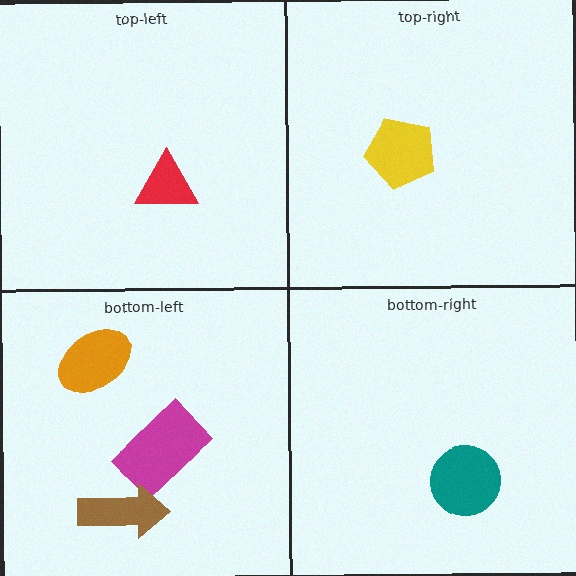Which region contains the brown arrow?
The bottom-left region.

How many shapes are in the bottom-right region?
1.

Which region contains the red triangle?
The top-left region.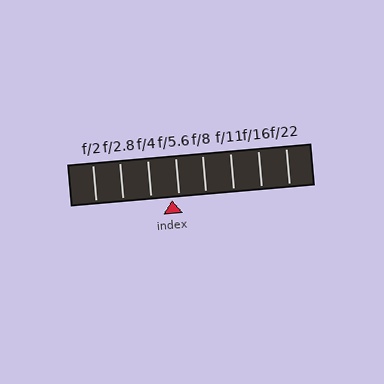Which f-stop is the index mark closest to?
The index mark is closest to f/5.6.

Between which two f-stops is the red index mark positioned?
The index mark is between f/4 and f/5.6.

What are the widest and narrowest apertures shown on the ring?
The widest aperture shown is f/2 and the narrowest is f/22.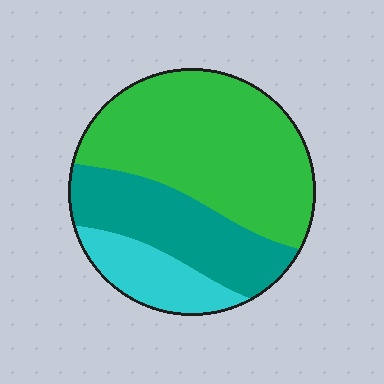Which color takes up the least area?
Cyan, at roughly 15%.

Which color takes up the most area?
Green, at roughly 55%.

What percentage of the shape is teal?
Teal takes up between a quarter and a half of the shape.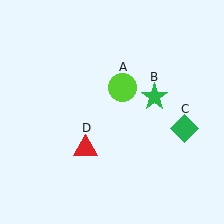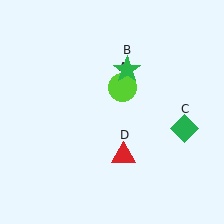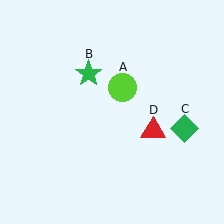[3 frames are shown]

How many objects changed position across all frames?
2 objects changed position: green star (object B), red triangle (object D).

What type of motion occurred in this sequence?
The green star (object B), red triangle (object D) rotated counterclockwise around the center of the scene.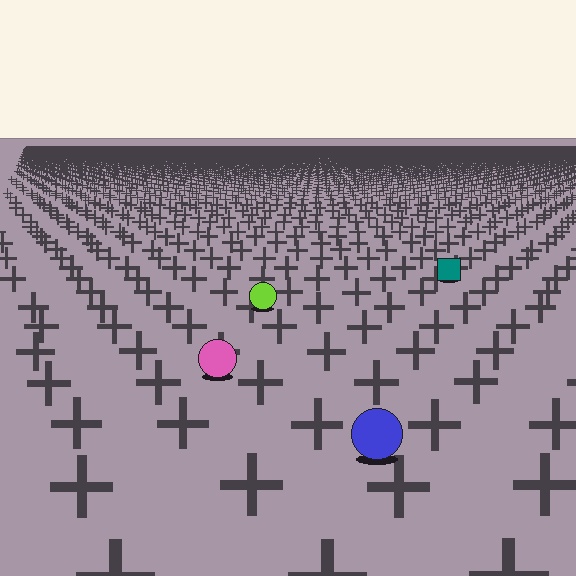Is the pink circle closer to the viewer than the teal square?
Yes. The pink circle is closer — you can tell from the texture gradient: the ground texture is coarser near it.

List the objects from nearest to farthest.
From nearest to farthest: the blue circle, the pink circle, the lime circle, the teal square.